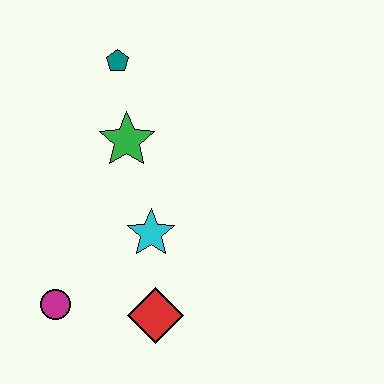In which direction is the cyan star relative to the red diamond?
The cyan star is above the red diamond.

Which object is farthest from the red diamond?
The teal pentagon is farthest from the red diamond.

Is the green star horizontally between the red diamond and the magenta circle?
Yes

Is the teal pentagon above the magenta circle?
Yes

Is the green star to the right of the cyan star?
No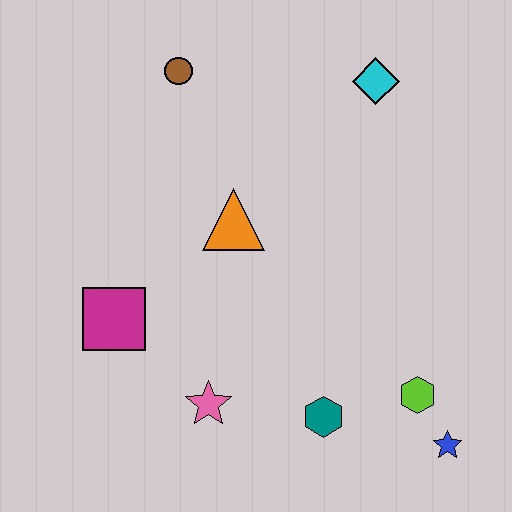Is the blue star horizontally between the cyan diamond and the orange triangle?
No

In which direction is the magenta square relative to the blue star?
The magenta square is to the left of the blue star.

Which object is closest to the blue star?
The lime hexagon is closest to the blue star.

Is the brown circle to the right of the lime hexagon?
No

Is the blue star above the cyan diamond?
No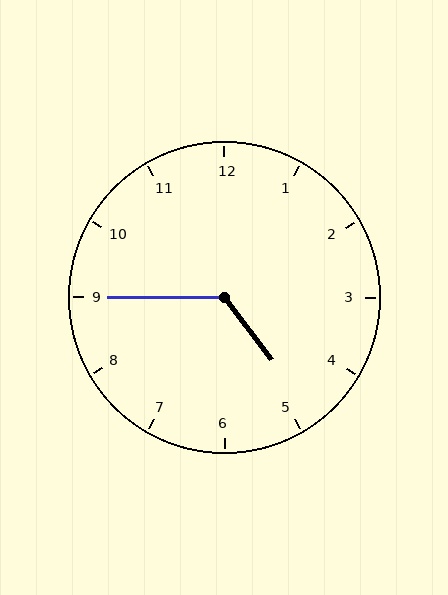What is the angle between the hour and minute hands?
Approximately 128 degrees.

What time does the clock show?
4:45.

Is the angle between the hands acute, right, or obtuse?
It is obtuse.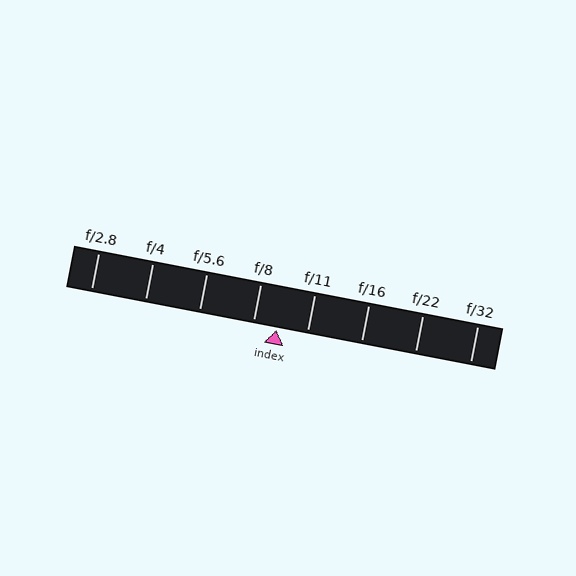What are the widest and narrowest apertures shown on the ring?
The widest aperture shown is f/2.8 and the narrowest is f/32.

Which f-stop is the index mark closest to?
The index mark is closest to f/8.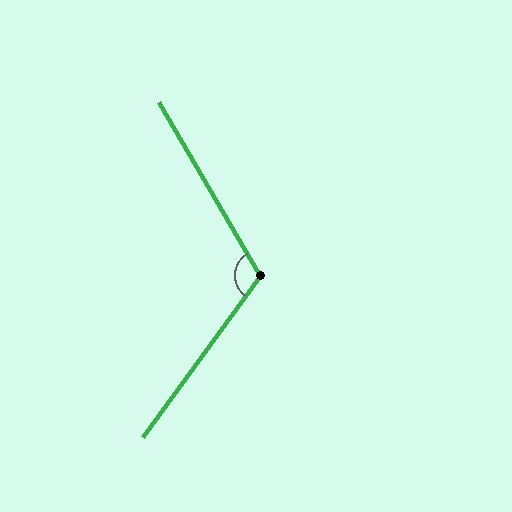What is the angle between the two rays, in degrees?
Approximately 114 degrees.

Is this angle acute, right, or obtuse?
It is obtuse.